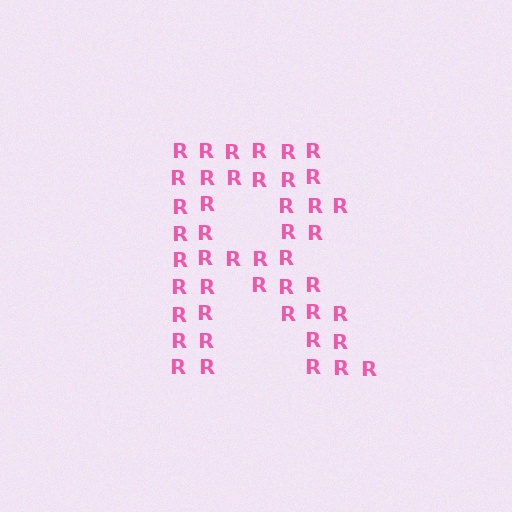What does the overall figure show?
The overall figure shows the letter R.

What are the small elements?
The small elements are letter R's.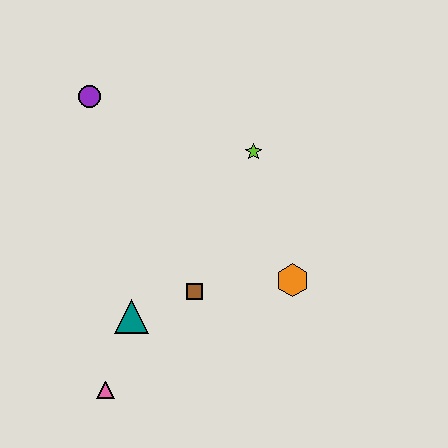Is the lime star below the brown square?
No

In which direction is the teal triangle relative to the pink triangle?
The teal triangle is above the pink triangle.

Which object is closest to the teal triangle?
The brown square is closest to the teal triangle.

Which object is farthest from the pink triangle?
The purple circle is farthest from the pink triangle.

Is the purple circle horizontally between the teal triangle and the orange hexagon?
No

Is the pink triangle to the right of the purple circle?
Yes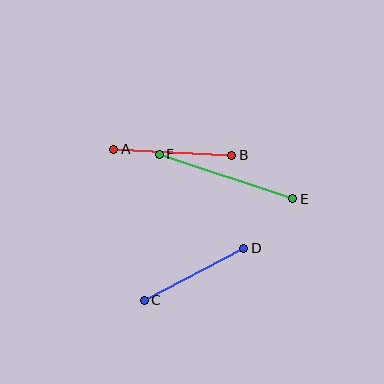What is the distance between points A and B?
The distance is approximately 118 pixels.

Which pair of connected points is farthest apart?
Points E and F are farthest apart.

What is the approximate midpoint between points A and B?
The midpoint is at approximately (173, 152) pixels.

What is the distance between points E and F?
The distance is approximately 141 pixels.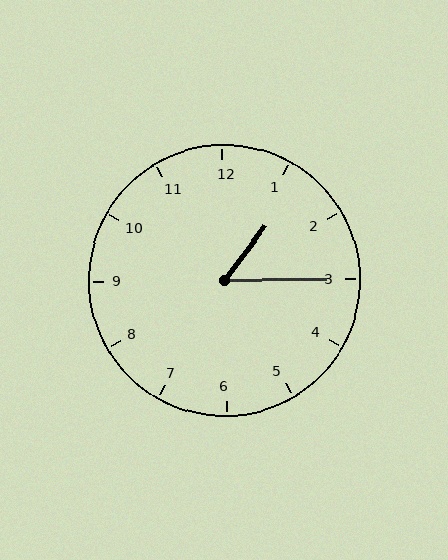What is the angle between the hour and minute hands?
Approximately 52 degrees.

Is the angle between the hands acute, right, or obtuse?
It is acute.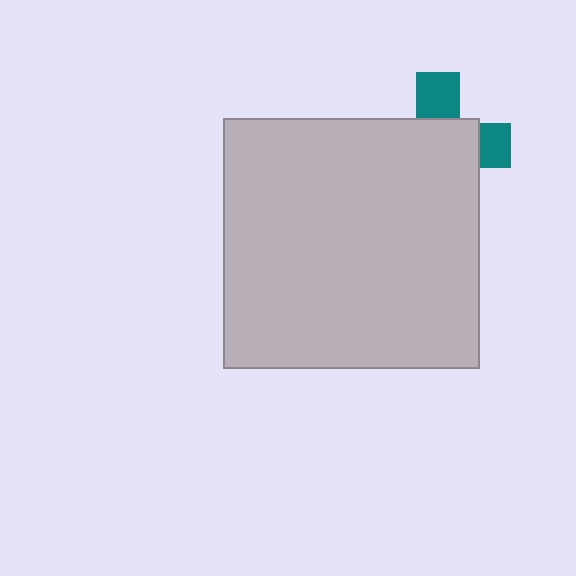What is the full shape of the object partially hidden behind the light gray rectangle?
The partially hidden object is a teal cross.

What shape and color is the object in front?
The object in front is a light gray rectangle.